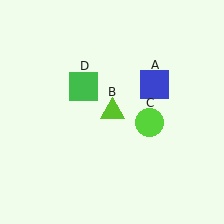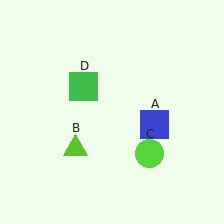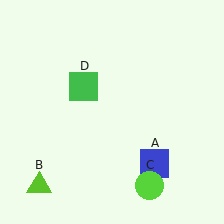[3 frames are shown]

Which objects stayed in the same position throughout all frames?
Green square (object D) remained stationary.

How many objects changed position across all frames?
3 objects changed position: blue square (object A), lime triangle (object B), lime circle (object C).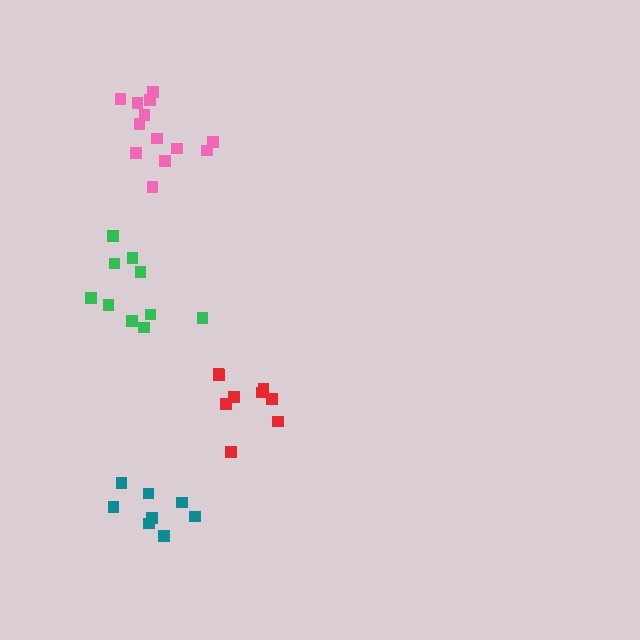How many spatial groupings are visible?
There are 4 spatial groupings.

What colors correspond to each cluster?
The clusters are colored: pink, green, teal, red.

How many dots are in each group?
Group 1: 13 dots, Group 2: 10 dots, Group 3: 8 dots, Group 4: 9 dots (40 total).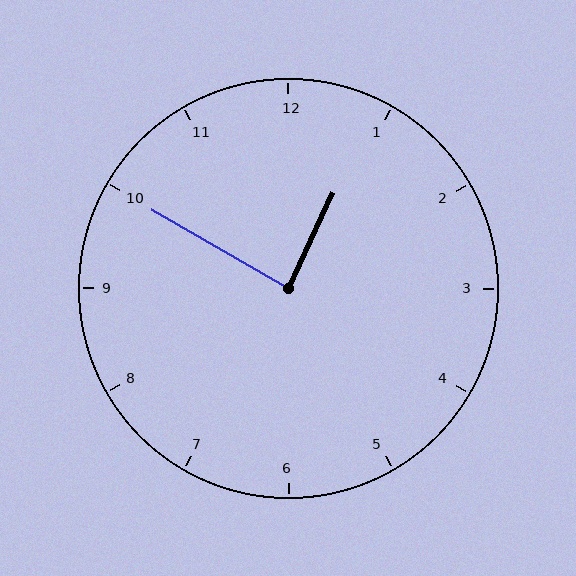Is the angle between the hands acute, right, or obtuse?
It is right.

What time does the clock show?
12:50.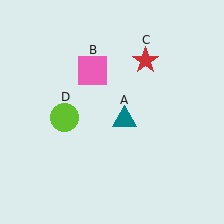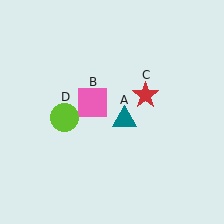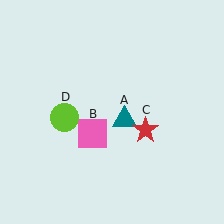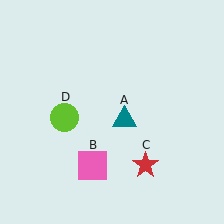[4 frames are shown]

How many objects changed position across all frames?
2 objects changed position: pink square (object B), red star (object C).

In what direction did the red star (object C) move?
The red star (object C) moved down.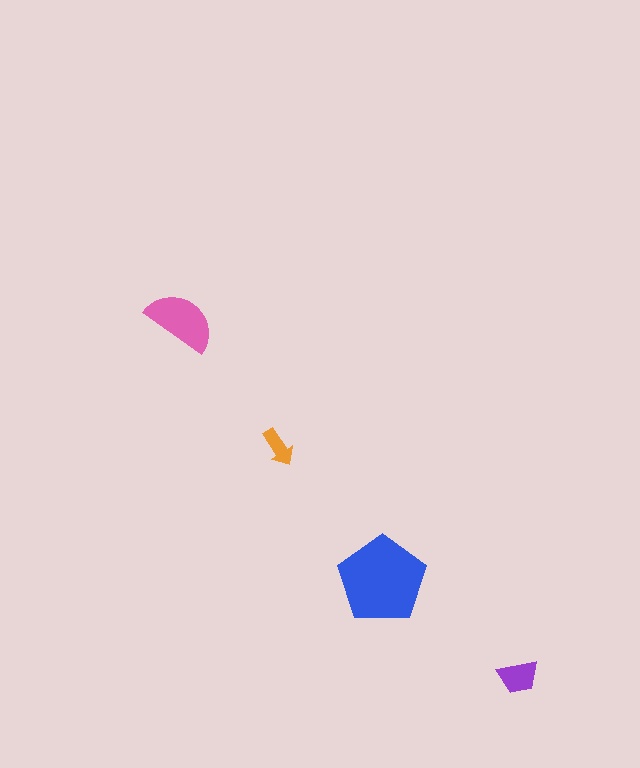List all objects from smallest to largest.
The orange arrow, the purple trapezoid, the pink semicircle, the blue pentagon.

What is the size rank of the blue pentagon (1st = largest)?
1st.